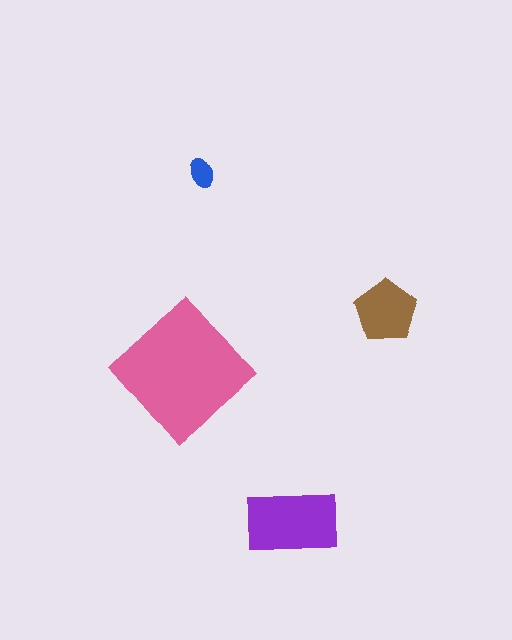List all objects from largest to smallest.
The pink diamond, the purple rectangle, the brown pentagon, the blue ellipse.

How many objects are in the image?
There are 4 objects in the image.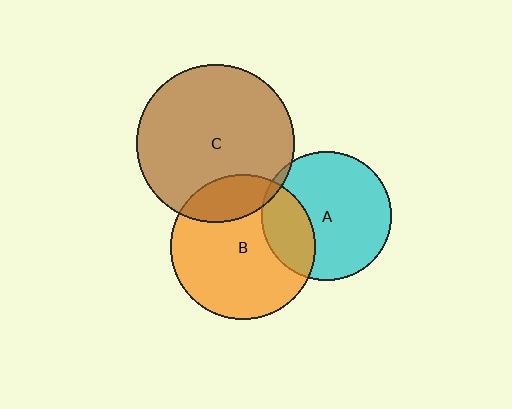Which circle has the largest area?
Circle C (brown).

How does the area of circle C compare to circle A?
Approximately 1.5 times.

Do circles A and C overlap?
Yes.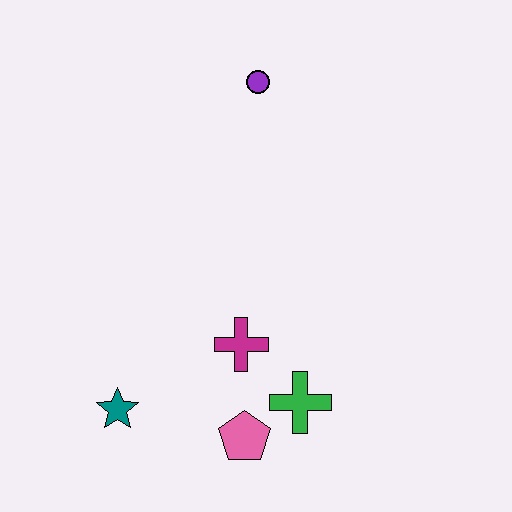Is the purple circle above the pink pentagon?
Yes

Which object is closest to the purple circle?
The magenta cross is closest to the purple circle.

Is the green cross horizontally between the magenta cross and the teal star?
No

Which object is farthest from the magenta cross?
The purple circle is farthest from the magenta cross.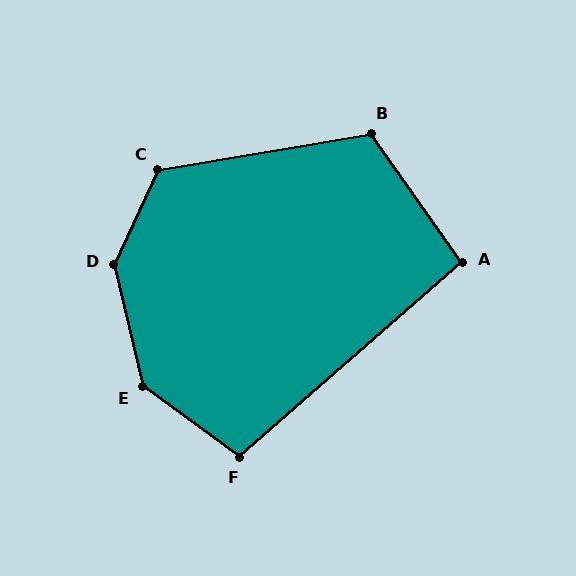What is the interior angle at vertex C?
Approximately 125 degrees (obtuse).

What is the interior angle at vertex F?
Approximately 103 degrees (obtuse).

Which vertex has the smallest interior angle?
A, at approximately 96 degrees.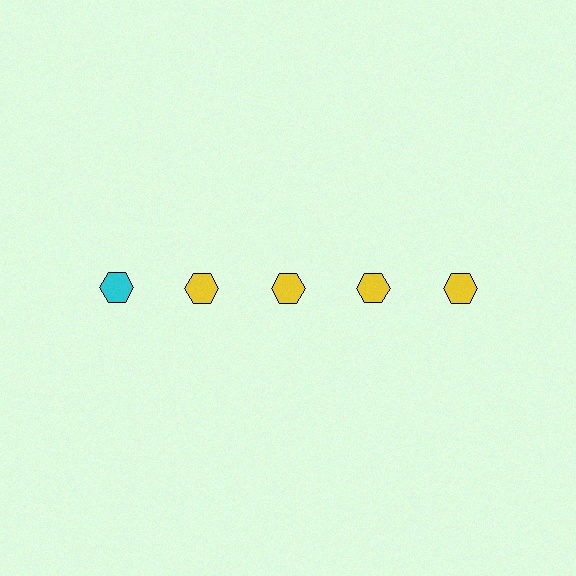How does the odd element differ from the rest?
It has a different color: cyan instead of yellow.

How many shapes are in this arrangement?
There are 5 shapes arranged in a grid pattern.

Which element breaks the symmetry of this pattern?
The cyan hexagon in the top row, leftmost column breaks the symmetry. All other shapes are yellow hexagons.